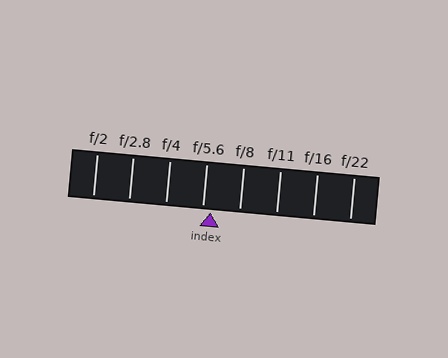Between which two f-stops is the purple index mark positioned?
The index mark is between f/5.6 and f/8.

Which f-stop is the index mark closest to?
The index mark is closest to f/5.6.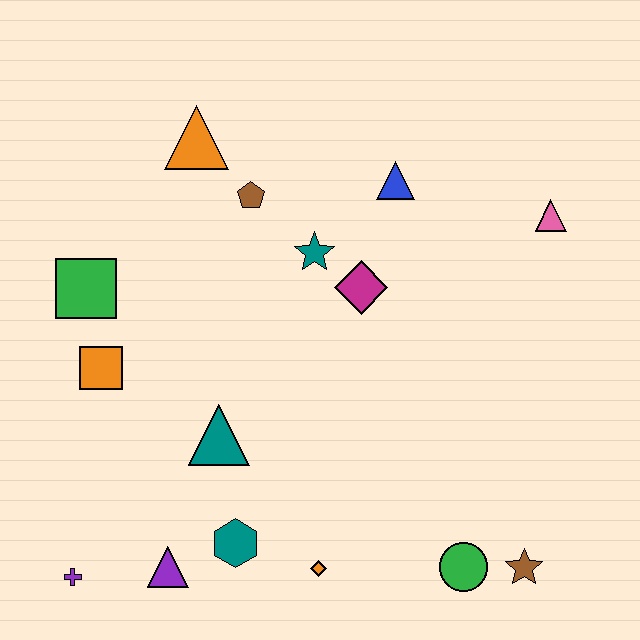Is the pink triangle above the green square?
Yes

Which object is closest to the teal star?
The magenta diamond is closest to the teal star.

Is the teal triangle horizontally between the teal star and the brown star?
No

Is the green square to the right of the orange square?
No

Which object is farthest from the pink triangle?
The purple cross is farthest from the pink triangle.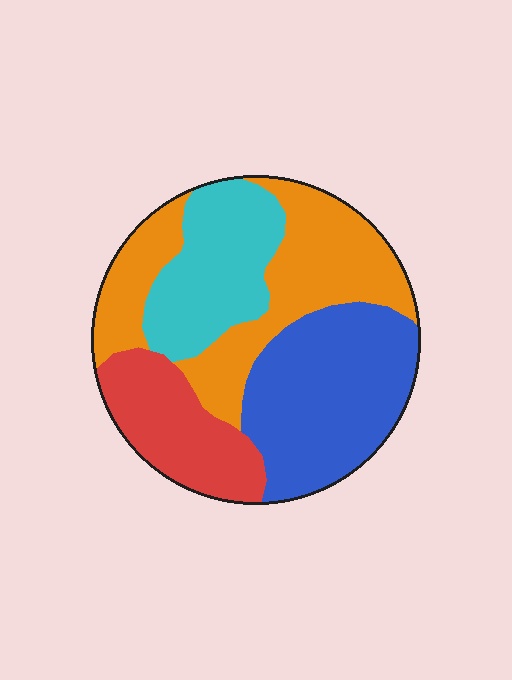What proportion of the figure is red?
Red takes up between a sixth and a third of the figure.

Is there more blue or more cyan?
Blue.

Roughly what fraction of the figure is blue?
Blue covers about 30% of the figure.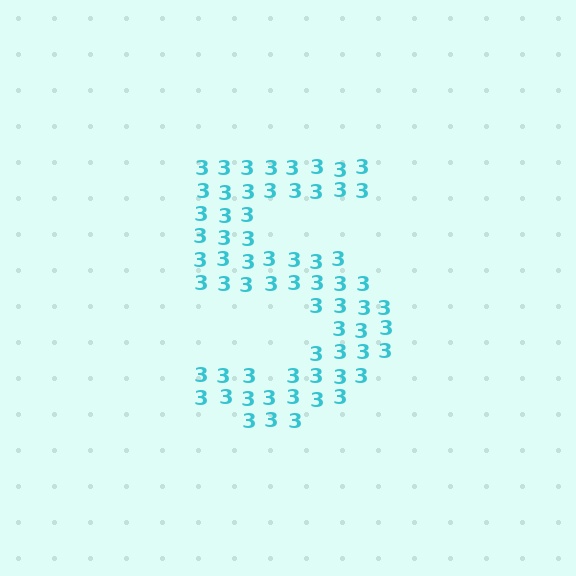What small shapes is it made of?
It is made of small digit 3's.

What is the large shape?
The large shape is the digit 5.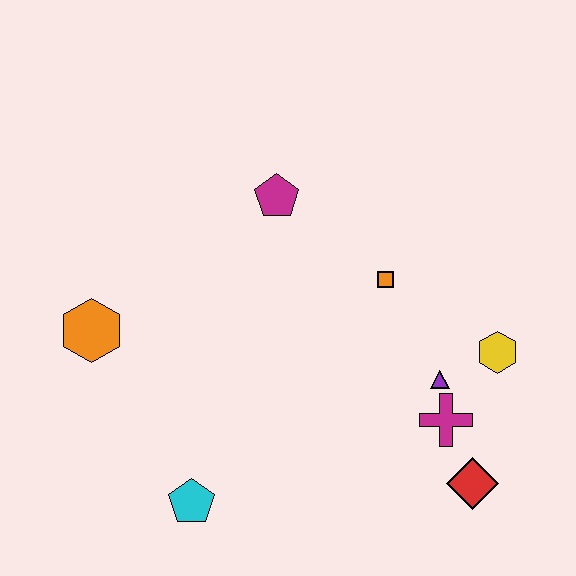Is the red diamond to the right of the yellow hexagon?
No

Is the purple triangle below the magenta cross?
No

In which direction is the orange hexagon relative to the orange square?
The orange hexagon is to the left of the orange square.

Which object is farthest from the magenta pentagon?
The red diamond is farthest from the magenta pentagon.